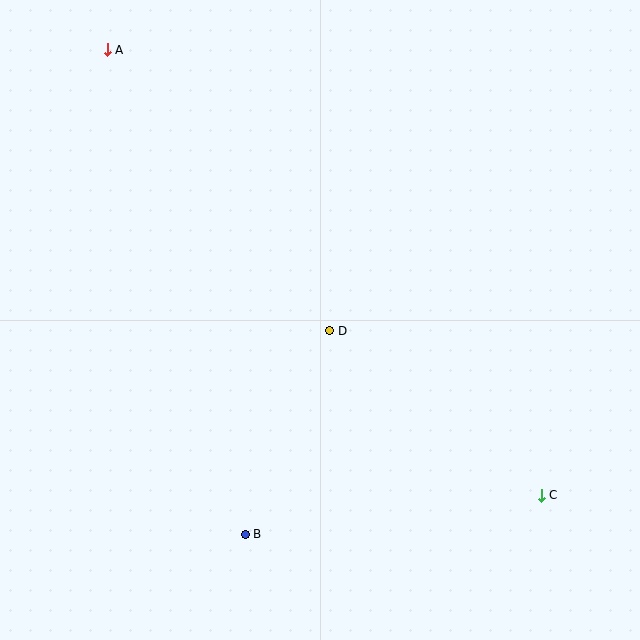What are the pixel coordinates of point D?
Point D is at (330, 331).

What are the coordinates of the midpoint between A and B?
The midpoint between A and B is at (176, 292).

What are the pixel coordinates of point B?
Point B is at (245, 534).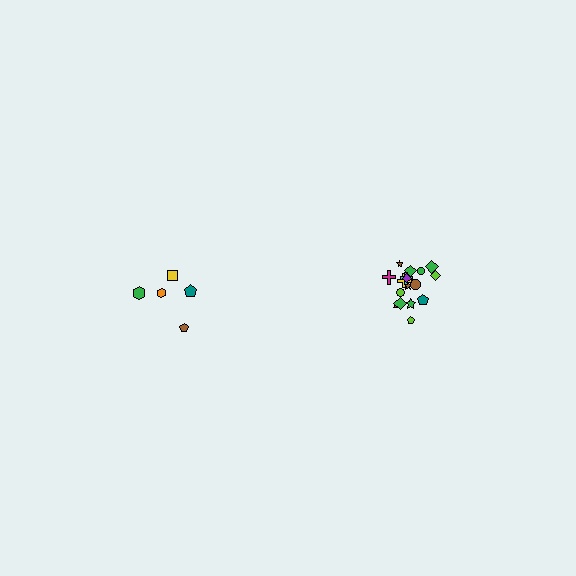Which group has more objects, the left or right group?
The right group.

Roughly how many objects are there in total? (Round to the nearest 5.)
Roughly 25 objects in total.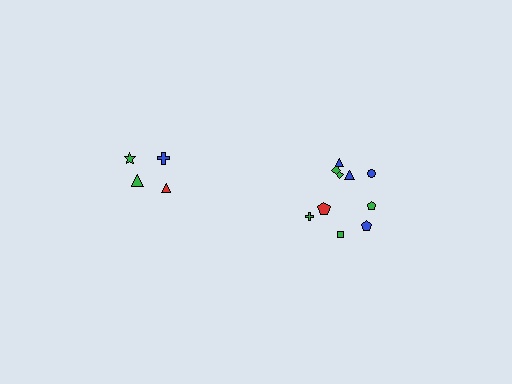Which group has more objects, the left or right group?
The right group.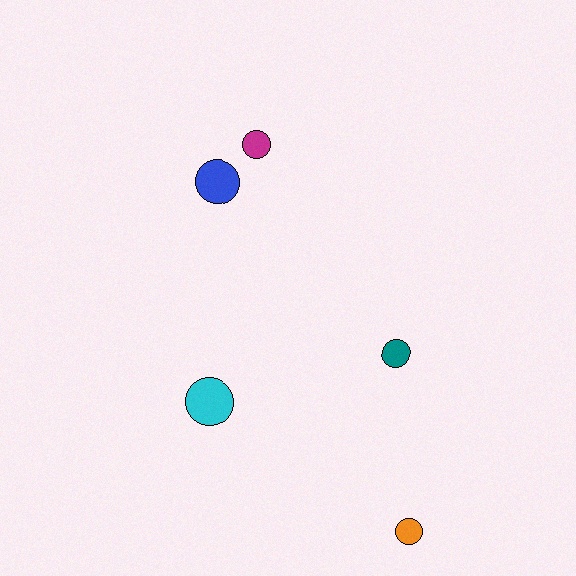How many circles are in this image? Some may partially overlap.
There are 5 circles.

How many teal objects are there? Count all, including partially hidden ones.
There is 1 teal object.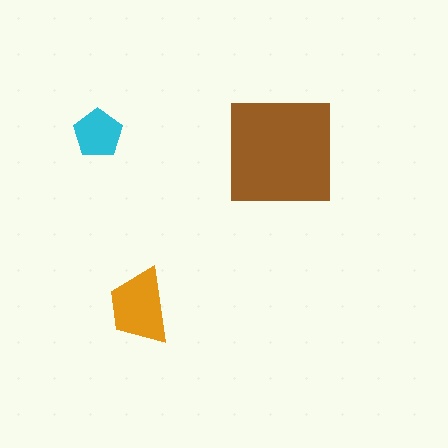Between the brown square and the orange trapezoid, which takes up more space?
The brown square.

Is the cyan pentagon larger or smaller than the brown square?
Smaller.